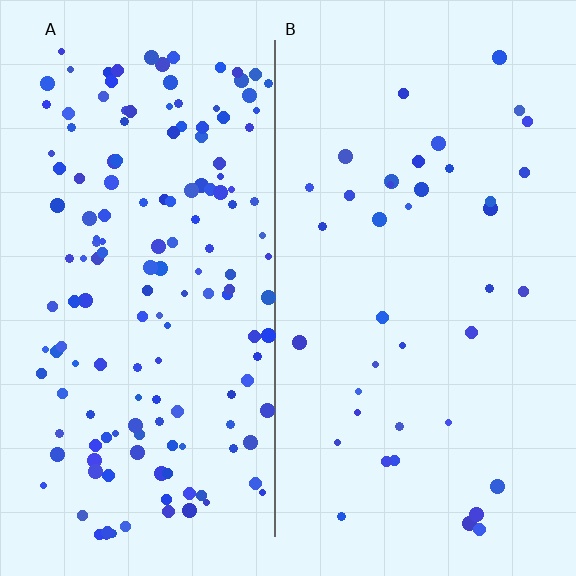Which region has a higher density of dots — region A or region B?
A (the left).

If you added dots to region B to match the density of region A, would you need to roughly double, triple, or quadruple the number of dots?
Approximately quadruple.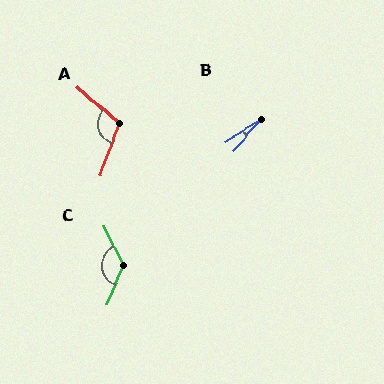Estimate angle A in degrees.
Approximately 110 degrees.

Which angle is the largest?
C, at approximately 131 degrees.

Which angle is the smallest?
B, at approximately 16 degrees.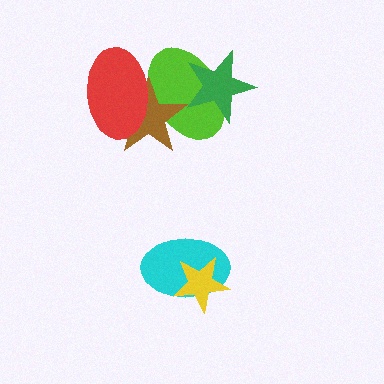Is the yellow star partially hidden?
No, no other shape covers it.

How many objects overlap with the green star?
1 object overlaps with the green star.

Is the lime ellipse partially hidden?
Yes, it is partially covered by another shape.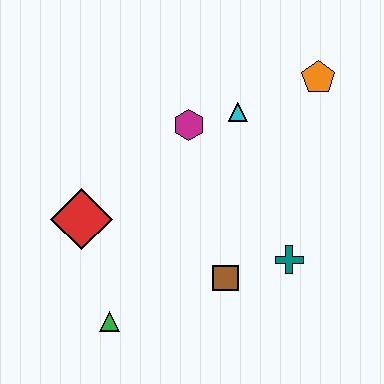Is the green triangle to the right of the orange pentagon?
No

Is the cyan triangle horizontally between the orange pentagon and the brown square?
Yes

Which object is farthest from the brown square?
The orange pentagon is farthest from the brown square.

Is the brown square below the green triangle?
No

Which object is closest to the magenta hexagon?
The cyan triangle is closest to the magenta hexagon.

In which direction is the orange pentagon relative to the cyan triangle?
The orange pentagon is to the right of the cyan triangle.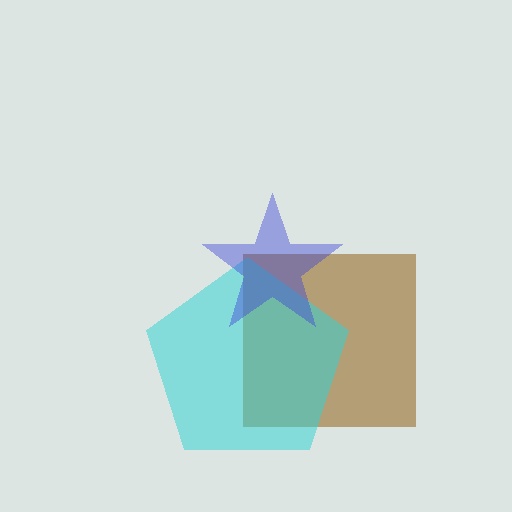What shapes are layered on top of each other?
The layered shapes are: a brown square, a cyan pentagon, a blue star.